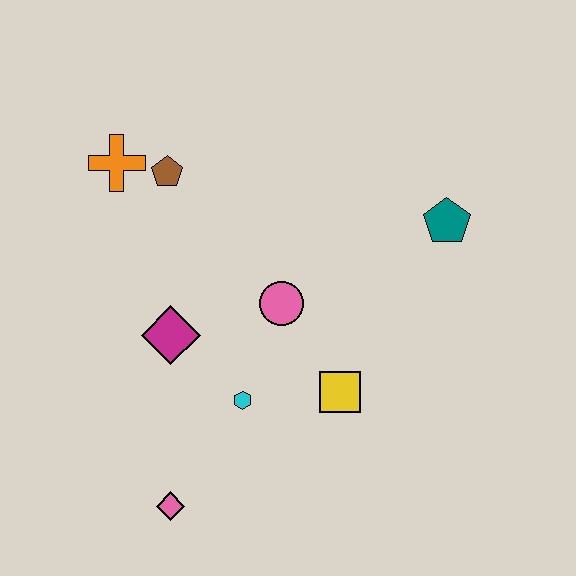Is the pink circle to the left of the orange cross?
No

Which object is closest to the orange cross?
The brown pentagon is closest to the orange cross.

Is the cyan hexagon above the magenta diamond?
No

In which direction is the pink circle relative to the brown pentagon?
The pink circle is below the brown pentagon.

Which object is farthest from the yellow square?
The orange cross is farthest from the yellow square.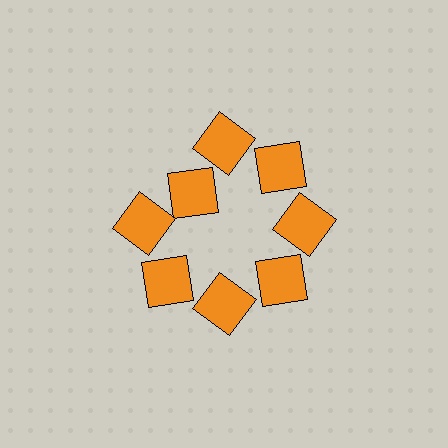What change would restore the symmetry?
The symmetry would be restored by moving it outward, back onto the ring so that all 8 squares sit at equal angles and equal distance from the center.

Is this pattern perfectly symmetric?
No. The 8 orange squares are arranged in a ring, but one element near the 10 o'clock position is pulled inward toward the center, breaking the 8-fold rotational symmetry.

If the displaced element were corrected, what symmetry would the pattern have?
It would have 8-fold rotational symmetry — the pattern would map onto itself every 45 degrees.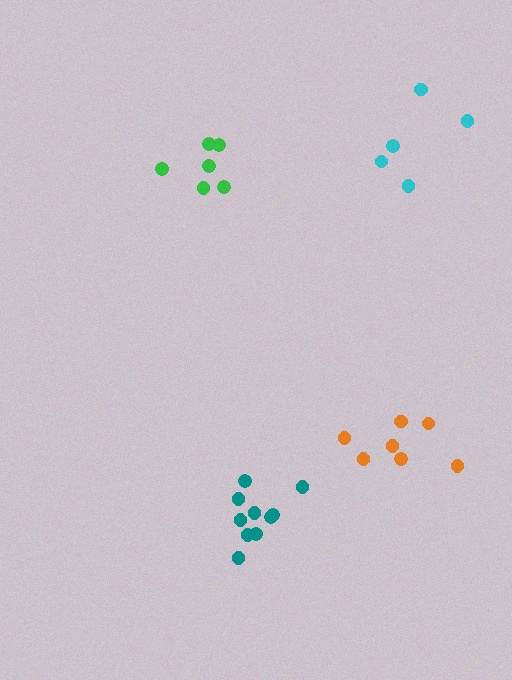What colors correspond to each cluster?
The clusters are colored: cyan, green, orange, teal.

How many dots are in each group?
Group 1: 5 dots, Group 2: 6 dots, Group 3: 7 dots, Group 4: 10 dots (28 total).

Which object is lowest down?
The teal cluster is bottommost.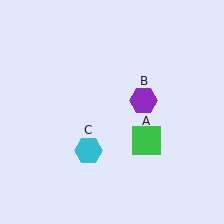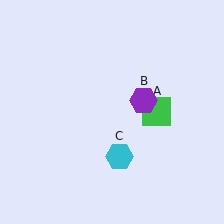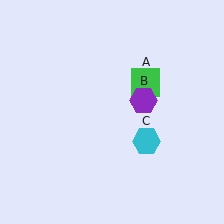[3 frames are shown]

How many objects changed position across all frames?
2 objects changed position: green square (object A), cyan hexagon (object C).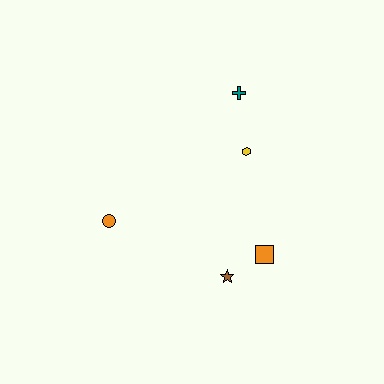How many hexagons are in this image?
There is 1 hexagon.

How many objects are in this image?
There are 5 objects.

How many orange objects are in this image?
There are 2 orange objects.